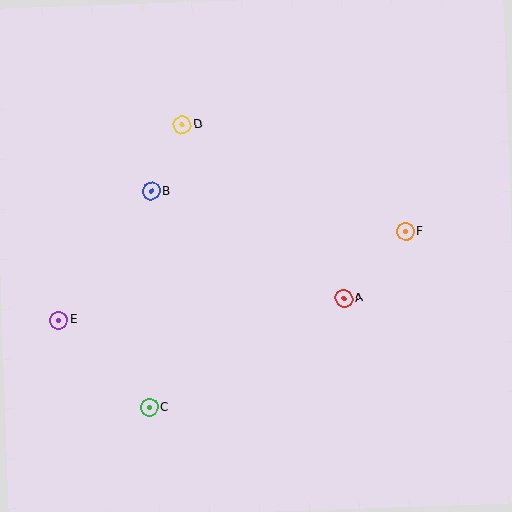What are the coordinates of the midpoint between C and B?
The midpoint between C and B is at (150, 299).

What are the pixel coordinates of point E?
Point E is at (59, 320).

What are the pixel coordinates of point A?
Point A is at (344, 298).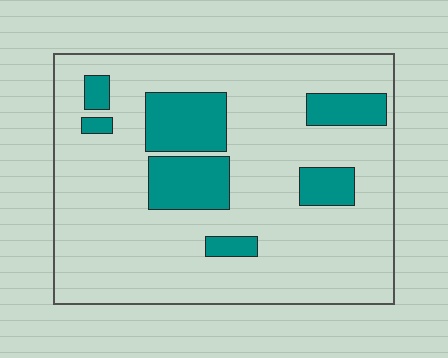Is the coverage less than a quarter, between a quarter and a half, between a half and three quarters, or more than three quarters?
Less than a quarter.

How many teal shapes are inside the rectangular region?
7.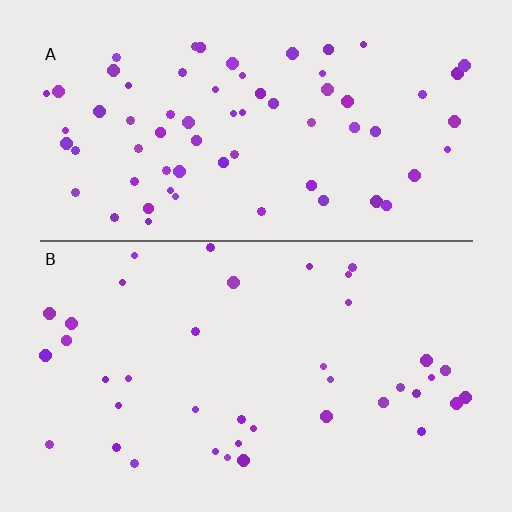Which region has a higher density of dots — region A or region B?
A (the top).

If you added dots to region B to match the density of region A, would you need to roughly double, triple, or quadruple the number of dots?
Approximately double.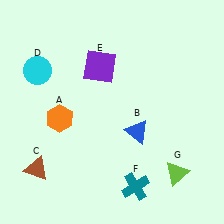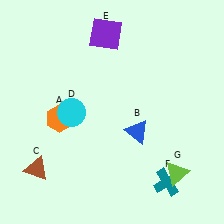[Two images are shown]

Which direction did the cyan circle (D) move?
The cyan circle (D) moved down.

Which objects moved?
The objects that moved are: the cyan circle (D), the purple square (E), the teal cross (F).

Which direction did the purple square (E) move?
The purple square (E) moved up.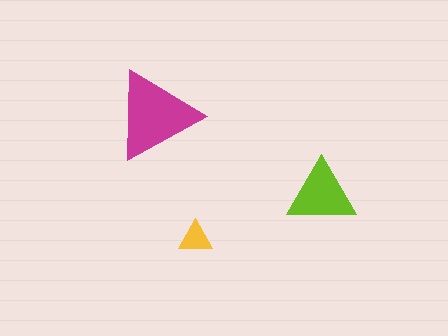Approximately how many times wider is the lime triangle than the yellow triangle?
About 2 times wider.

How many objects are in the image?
There are 3 objects in the image.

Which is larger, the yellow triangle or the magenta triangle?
The magenta one.